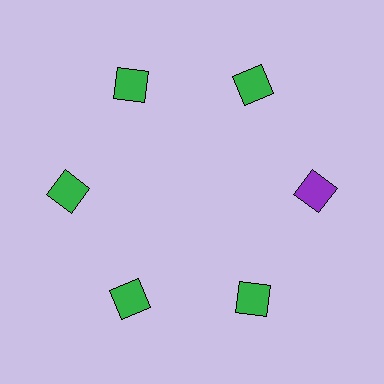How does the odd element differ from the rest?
It has a different color: purple instead of green.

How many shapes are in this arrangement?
There are 6 shapes arranged in a ring pattern.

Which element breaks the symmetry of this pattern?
The purple square at roughly the 3 o'clock position breaks the symmetry. All other shapes are green squares.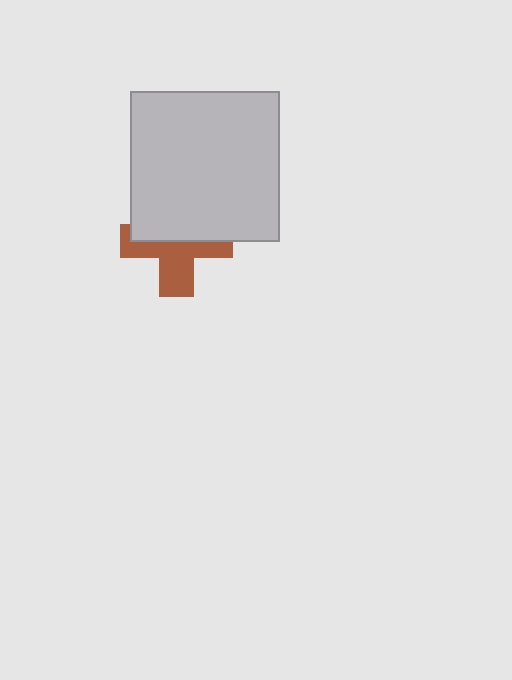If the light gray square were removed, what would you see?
You would see the complete brown cross.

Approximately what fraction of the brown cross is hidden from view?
Roughly 48% of the brown cross is hidden behind the light gray square.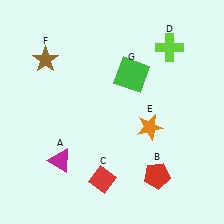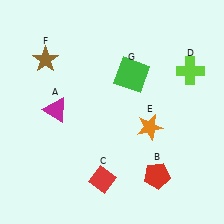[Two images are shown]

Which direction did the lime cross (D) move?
The lime cross (D) moved down.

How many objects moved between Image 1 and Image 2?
2 objects moved between the two images.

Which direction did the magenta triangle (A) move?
The magenta triangle (A) moved up.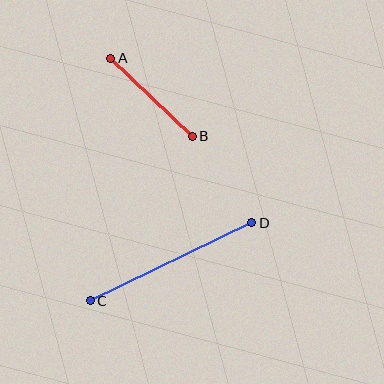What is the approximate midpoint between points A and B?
The midpoint is at approximately (152, 97) pixels.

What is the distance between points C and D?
The distance is approximately 180 pixels.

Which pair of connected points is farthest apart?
Points C and D are farthest apart.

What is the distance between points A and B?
The distance is approximately 113 pixels.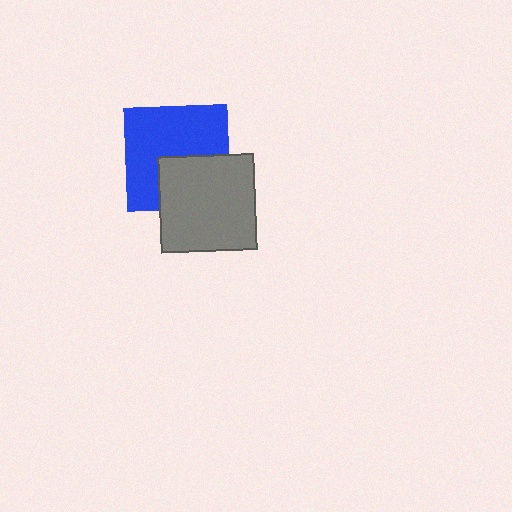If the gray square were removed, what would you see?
You would see the complete blue square.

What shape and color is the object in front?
The object in front is a gray square.